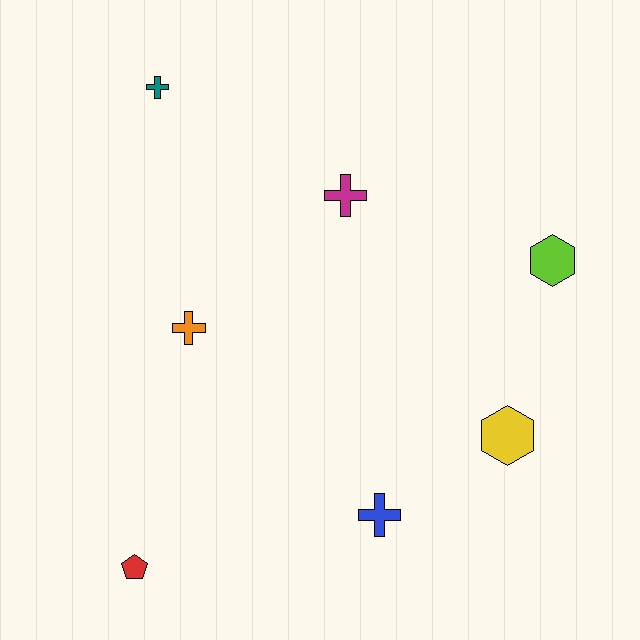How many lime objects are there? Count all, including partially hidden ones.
There is 1 lime object.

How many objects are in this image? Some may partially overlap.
There are 7 objects.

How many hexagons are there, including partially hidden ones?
There are 2 hexagons.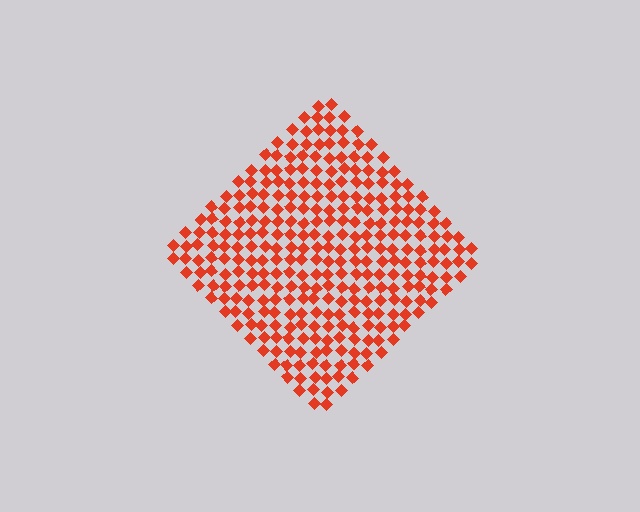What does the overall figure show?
The overall figure shows a diamond.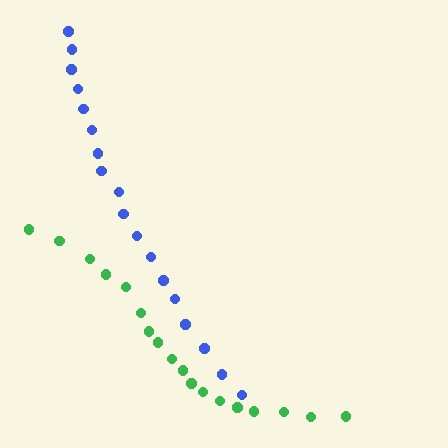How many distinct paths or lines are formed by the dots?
There are 2 distinct paths.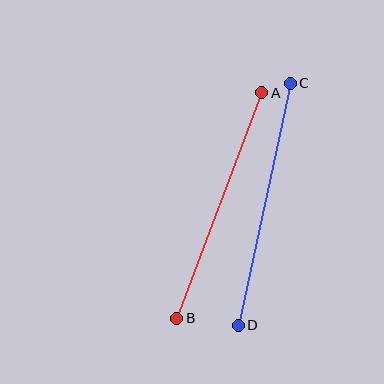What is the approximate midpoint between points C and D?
The midpoint is at approximately (264, 204) pixels.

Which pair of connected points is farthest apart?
Points C and D are farthest apart.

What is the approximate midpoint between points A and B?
The midpoint is at approximately (219, 205) pixels.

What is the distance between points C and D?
The distance is approximately 248 pixels.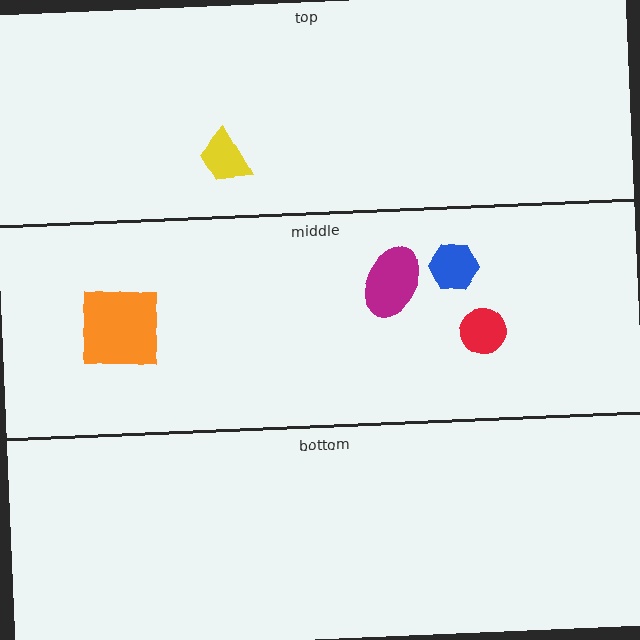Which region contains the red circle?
The middle region.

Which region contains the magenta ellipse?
The middle region.